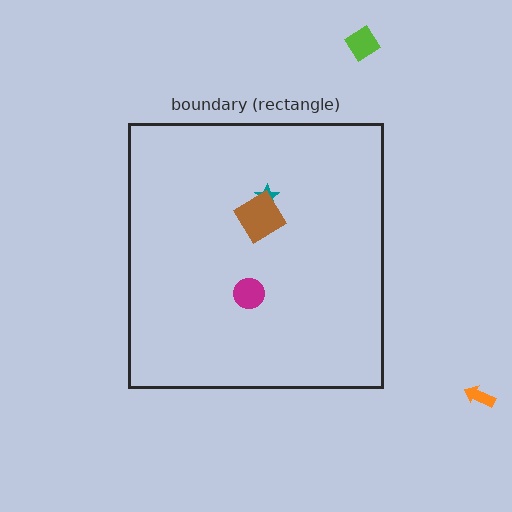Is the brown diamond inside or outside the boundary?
Inside.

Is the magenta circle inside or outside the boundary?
Inside.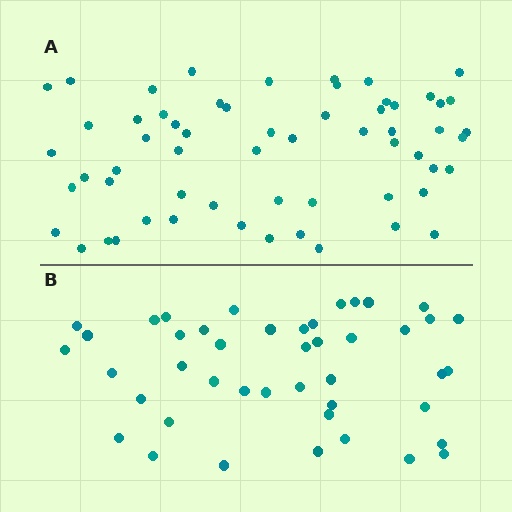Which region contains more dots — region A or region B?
Region A (the top region) has more dots.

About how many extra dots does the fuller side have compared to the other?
Region A has approximately 15 more dots than region B.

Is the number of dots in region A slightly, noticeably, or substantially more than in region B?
Region A has noticeably more, but not dramatically so. The ratio is roughly 1.4 to 1.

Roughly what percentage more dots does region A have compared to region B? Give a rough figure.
About 35% more.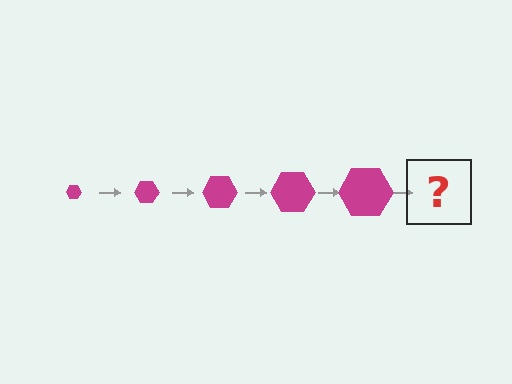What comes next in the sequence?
The next element should be a magenta hexagon, larger than the previous one.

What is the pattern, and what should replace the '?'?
The pattern is that the hexagon gets progressively larger each step. The '?' should be a magenta hexagon, larger than the previous one.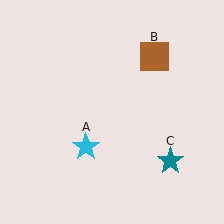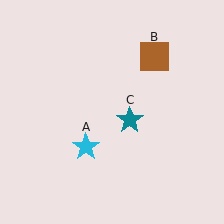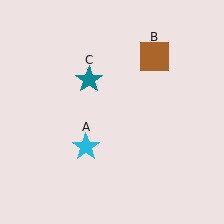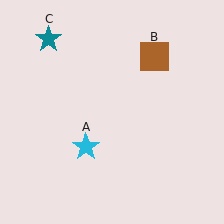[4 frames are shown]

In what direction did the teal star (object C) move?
The teal star (object C) moved up and to the left.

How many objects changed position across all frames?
1 object changed position: teal star (object C).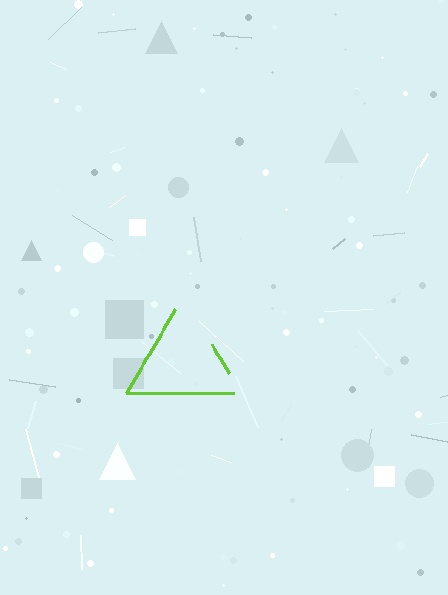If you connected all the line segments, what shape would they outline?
They would outline a triangle.